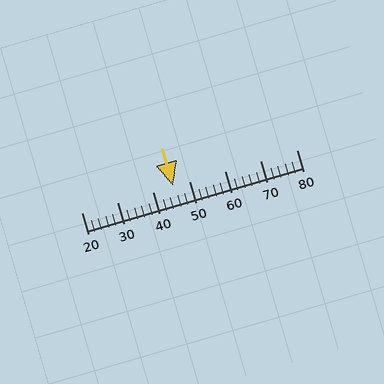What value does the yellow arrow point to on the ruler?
The yellow arrow points to approximately 46.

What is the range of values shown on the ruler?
The ruler shows values from 20 to 80.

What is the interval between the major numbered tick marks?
The major tick marks are spaced 10 units apart.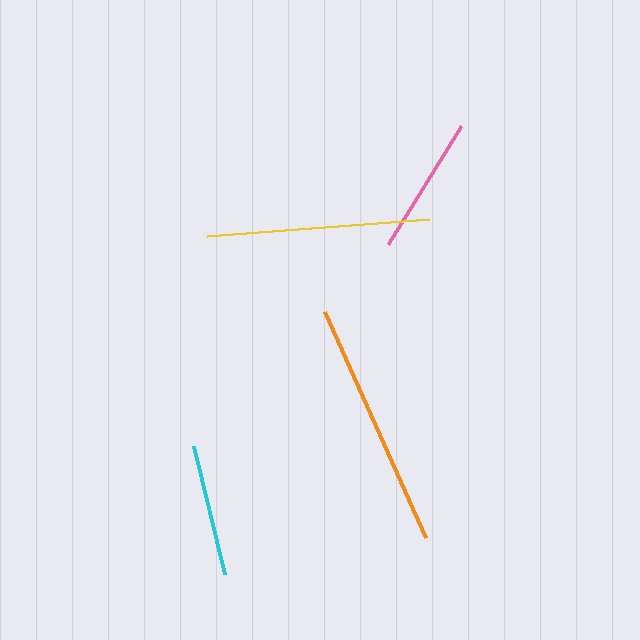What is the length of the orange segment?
The orange segment is approximately 247 pixels long.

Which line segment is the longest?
The orange line is the longest at approximately 247 pixels.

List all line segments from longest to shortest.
From longest to shortest: orange, yellow, pink, cyan.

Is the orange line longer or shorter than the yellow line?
The orange line is longer than the yellow line.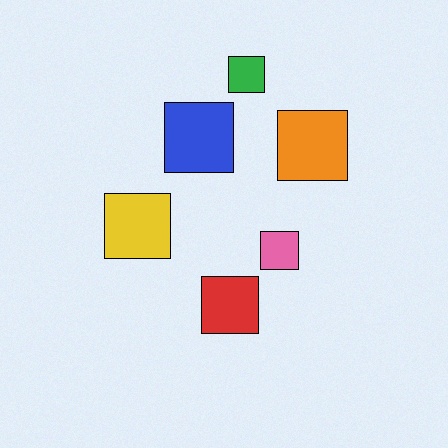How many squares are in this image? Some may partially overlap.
There are 6 squares.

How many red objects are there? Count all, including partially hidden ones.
There is 1 red object.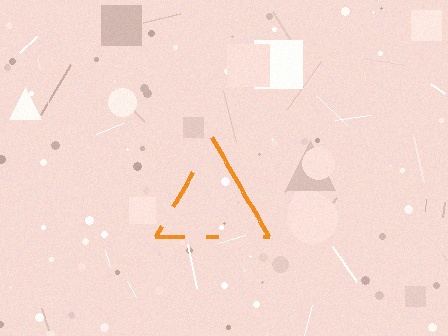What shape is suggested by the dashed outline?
The dashed outline suggests a triangle.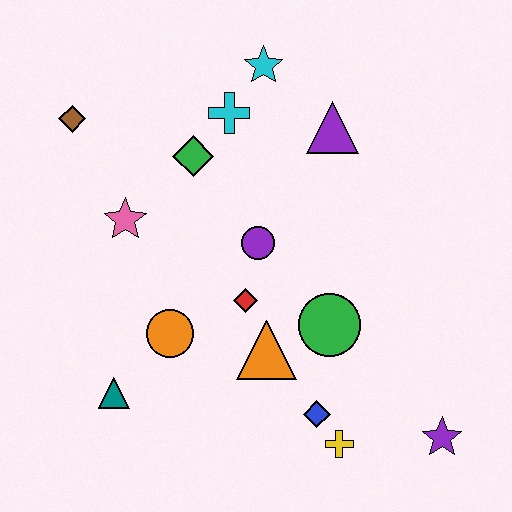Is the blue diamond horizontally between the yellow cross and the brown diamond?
Yes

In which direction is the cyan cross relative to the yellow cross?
The cyan cross is above the yellow cross.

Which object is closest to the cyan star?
The cyan cross is closest to the cyan star.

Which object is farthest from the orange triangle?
The brown diamond is farthest from the orange triangle.